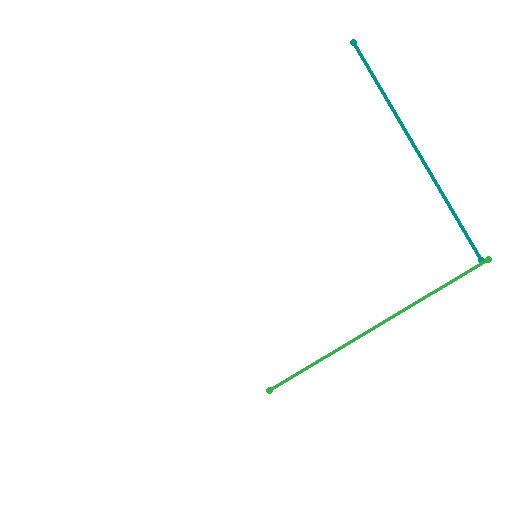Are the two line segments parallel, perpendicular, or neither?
Perpendicular — they meet at approximately 89°.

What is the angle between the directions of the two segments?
Approximately 89 degrees.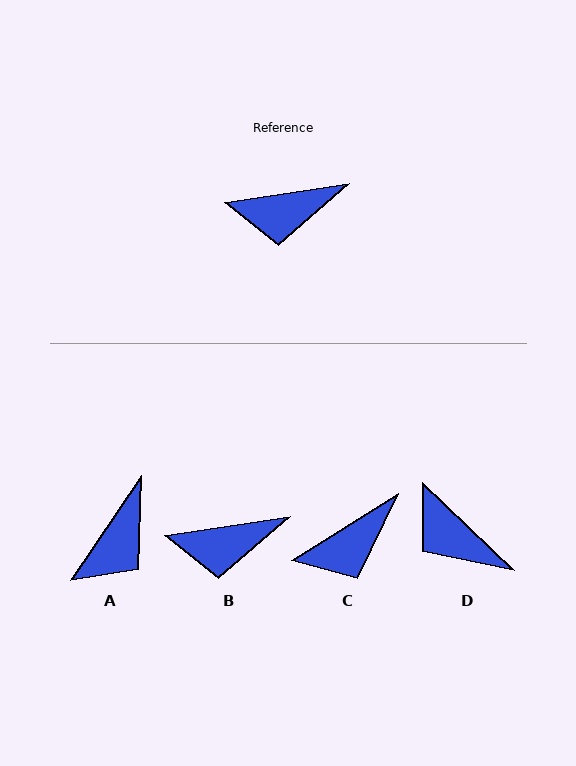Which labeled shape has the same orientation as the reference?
B.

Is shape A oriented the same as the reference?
No, it is off by about 47 degrees.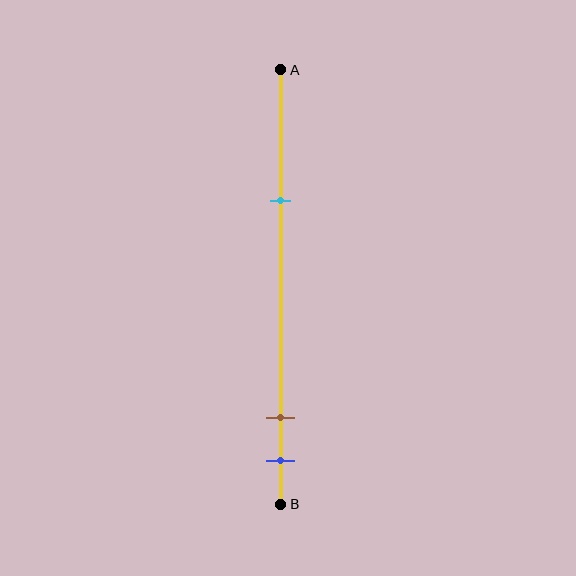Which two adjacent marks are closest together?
The brown and blue marks are the closest adjacent pair.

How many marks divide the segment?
There are 3 marks dividing the segment.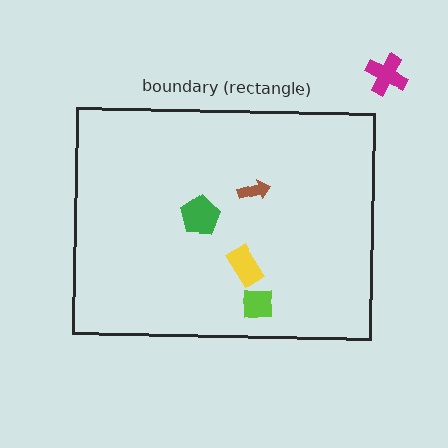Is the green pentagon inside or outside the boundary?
Inside.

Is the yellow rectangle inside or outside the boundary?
Inside.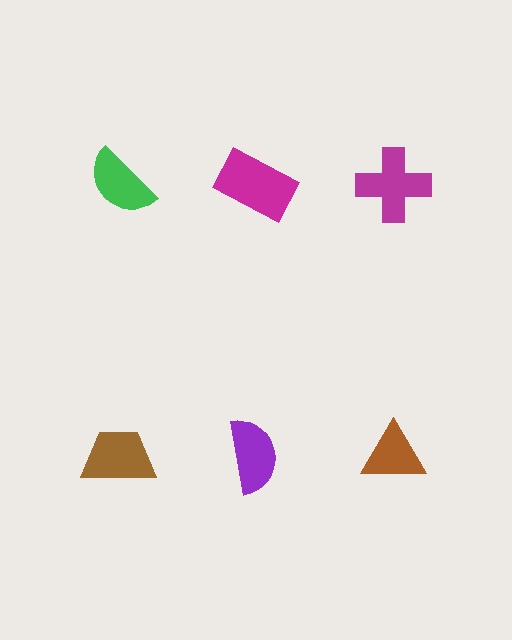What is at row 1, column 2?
A magenta rectangle.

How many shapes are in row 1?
3 shapes.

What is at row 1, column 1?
A green semicircle.